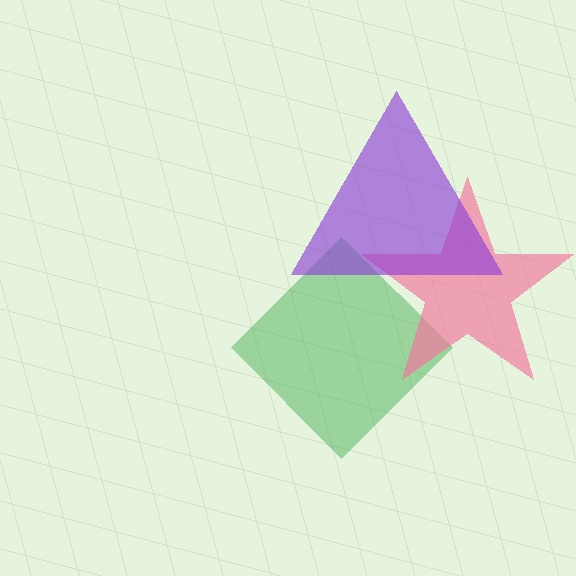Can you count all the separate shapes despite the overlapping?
Yes, there are 3 separate shapes.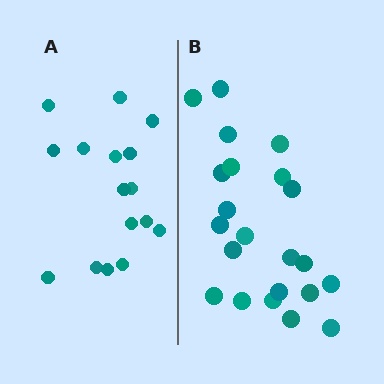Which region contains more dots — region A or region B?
Region B (the right region) has more dots.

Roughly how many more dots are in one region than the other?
Region B has about 6 more dots than region A.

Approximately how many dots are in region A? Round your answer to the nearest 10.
About 20 dots. (The exact count is 16, which rounds to 20.)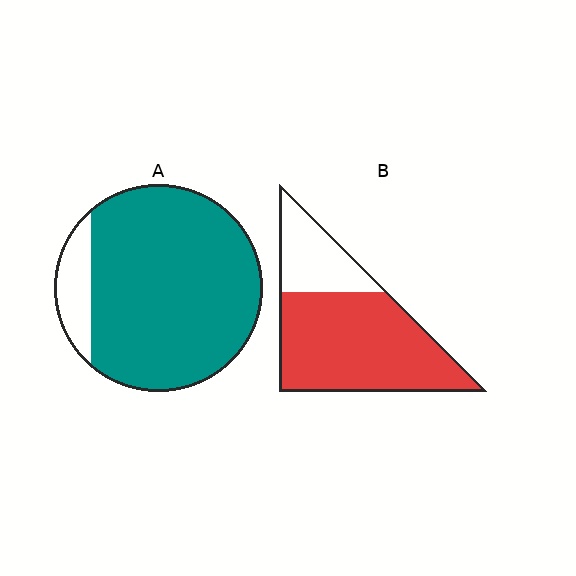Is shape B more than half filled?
Yes.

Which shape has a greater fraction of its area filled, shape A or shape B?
Shape A.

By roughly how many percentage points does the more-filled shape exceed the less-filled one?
By roughly 15 percentage points (A over B).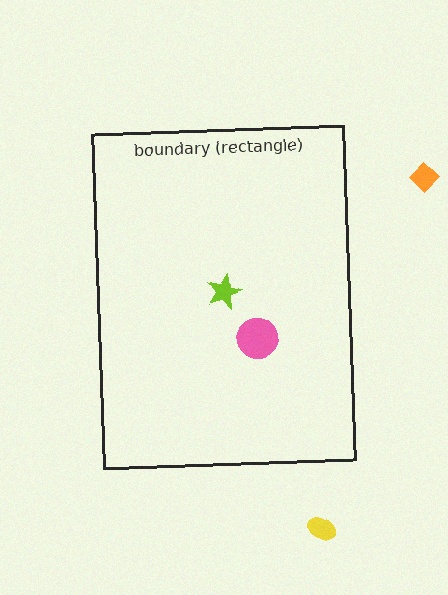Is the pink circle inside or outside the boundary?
Inside.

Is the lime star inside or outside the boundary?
Inside.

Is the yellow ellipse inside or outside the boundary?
Outside.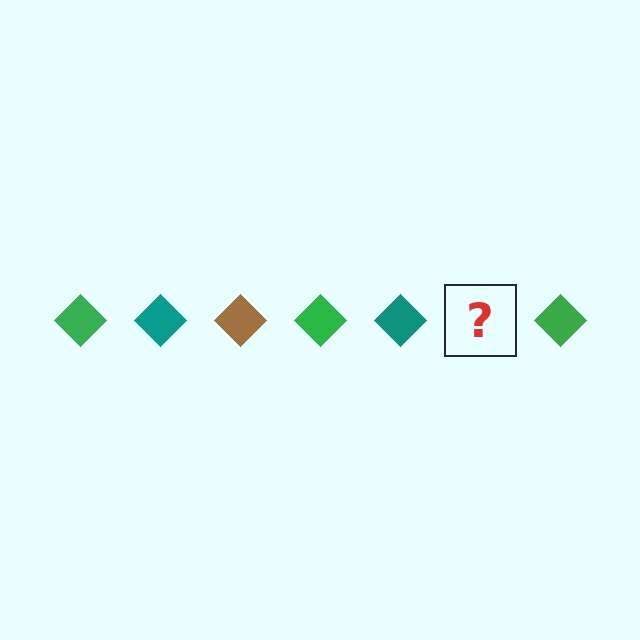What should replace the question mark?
The question mark should be replaced with a brown diamond.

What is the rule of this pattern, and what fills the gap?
The rule is that the pattern cycles through green, teal, brown diamonds. The gap should be filled with a brown diamond.